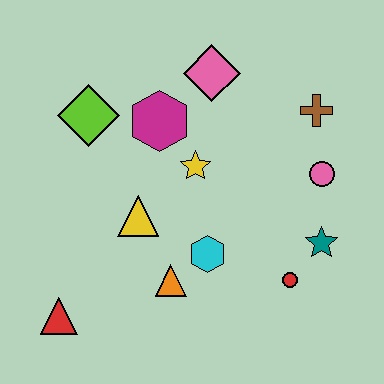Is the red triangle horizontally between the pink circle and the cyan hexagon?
No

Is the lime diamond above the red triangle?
Yes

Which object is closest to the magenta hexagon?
The yellow star is closest to the magenta hexagon.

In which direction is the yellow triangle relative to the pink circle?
The yellow triangle is to the left of the pink circle.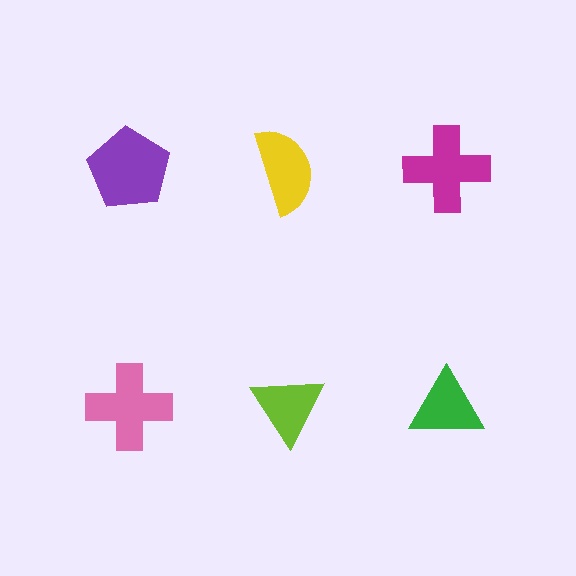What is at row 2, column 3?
A green triangle.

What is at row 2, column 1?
A pink cross.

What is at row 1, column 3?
A magenta cross.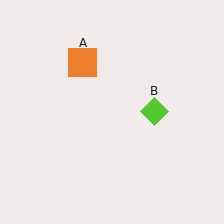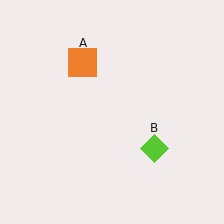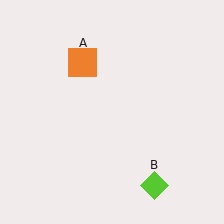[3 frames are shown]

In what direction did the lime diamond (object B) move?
The lime diamond (object B) moved down.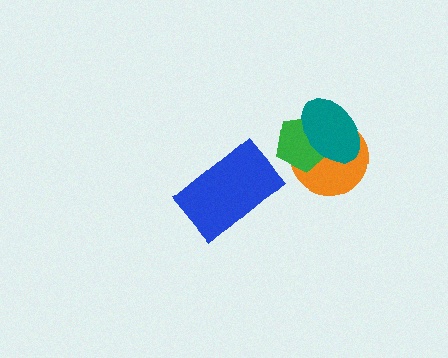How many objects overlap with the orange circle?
2 objects overlap with the orange circle.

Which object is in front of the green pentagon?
The teal ellipse is in front of the green pentagon.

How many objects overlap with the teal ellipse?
2 objects overlap with the teal ellipse.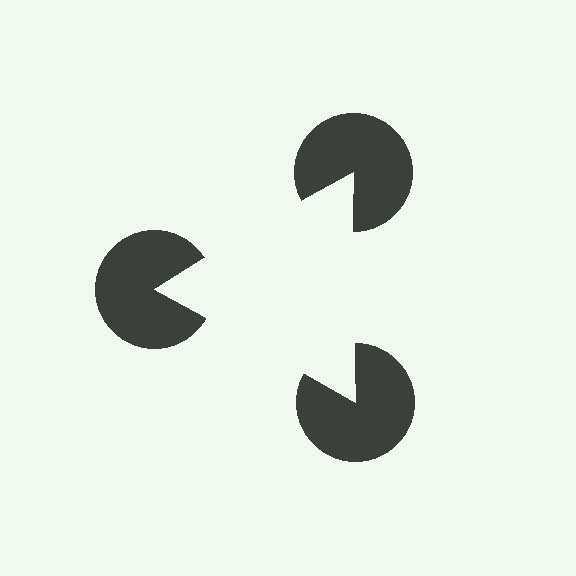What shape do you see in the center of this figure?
An illusory triangle — its edges are inferred from the aligned wedge cuts in the pac-man discs, not physically drawn.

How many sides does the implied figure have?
3 sides.